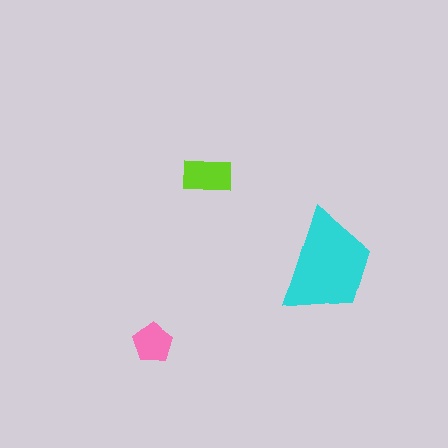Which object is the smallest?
The pink pentagon.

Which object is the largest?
The cyan trapezoid.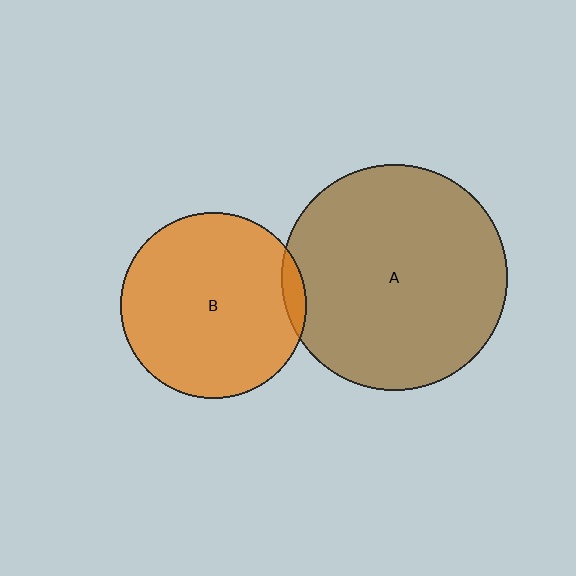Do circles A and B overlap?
Yes.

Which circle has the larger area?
Circle A (brown).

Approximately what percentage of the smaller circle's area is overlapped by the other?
Approximately 5%.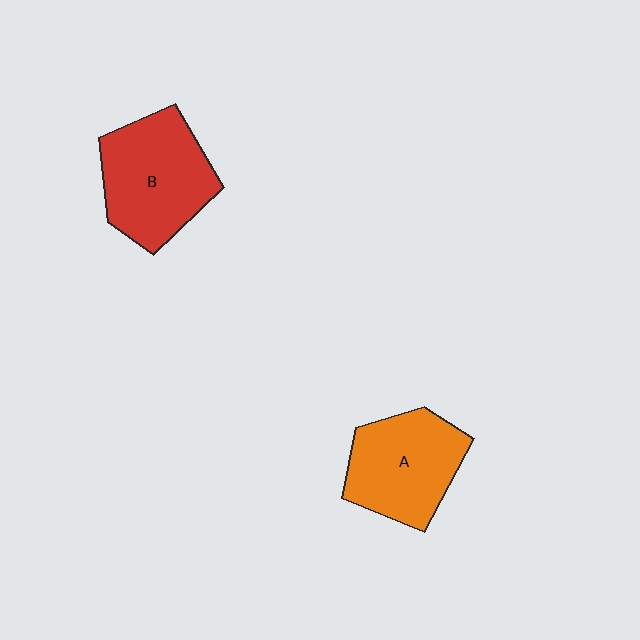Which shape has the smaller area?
Shape A (orange).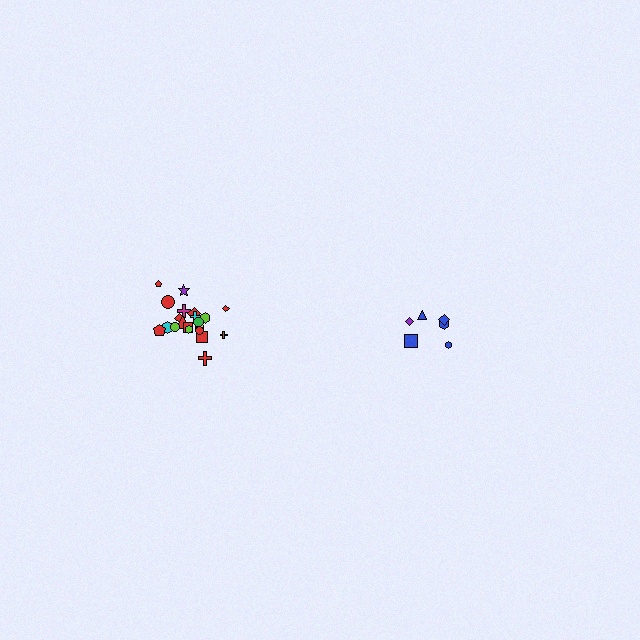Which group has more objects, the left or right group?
The left group.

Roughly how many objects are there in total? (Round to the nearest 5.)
Roughly 30 objects in total.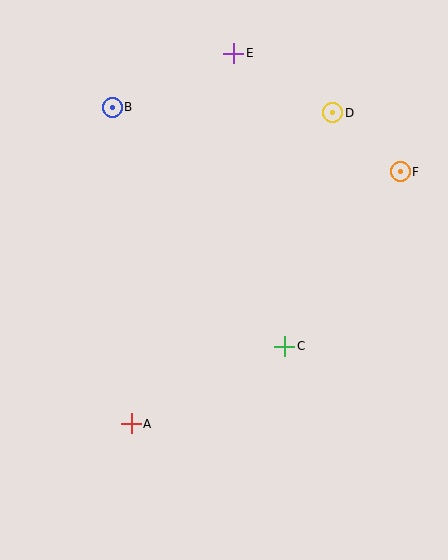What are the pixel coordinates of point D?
Point D is at (333, 113).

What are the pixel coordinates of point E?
Point E is at (233, 53).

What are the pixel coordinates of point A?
Point A is at (131, 424).